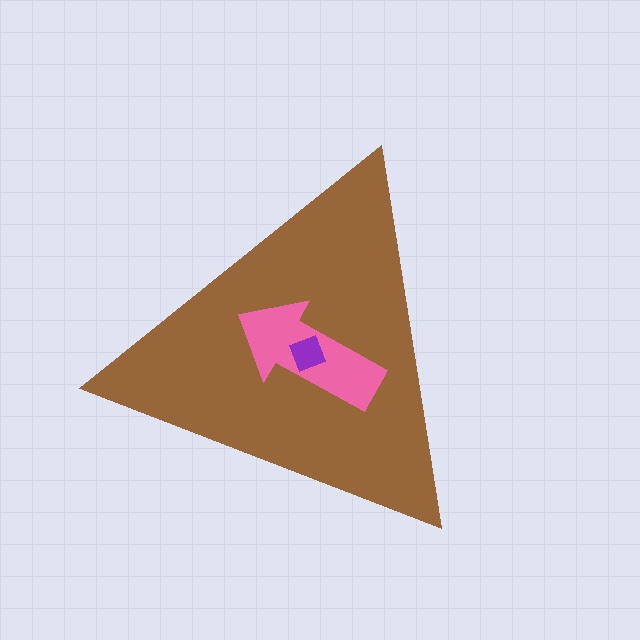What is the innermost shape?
The purple diamond.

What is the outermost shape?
The brown triangle.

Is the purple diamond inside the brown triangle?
Yes.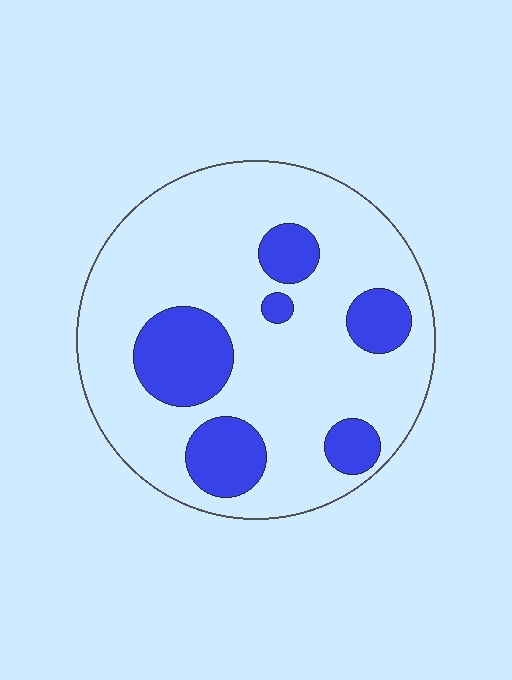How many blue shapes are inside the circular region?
6.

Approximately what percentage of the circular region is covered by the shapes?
Approximately 25%.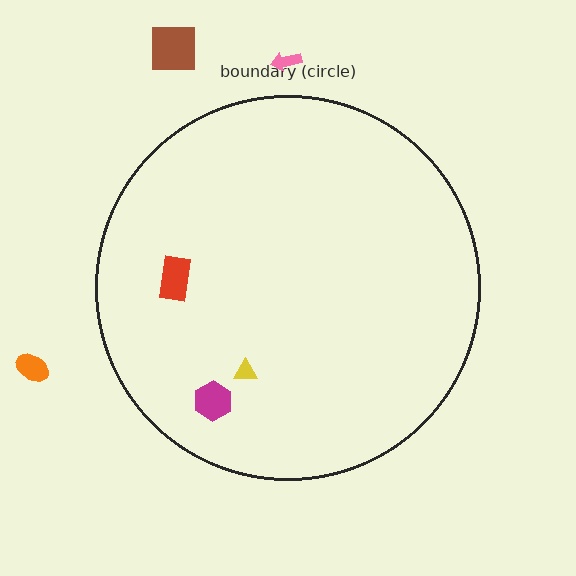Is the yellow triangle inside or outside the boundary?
Inside.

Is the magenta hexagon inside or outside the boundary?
Inside.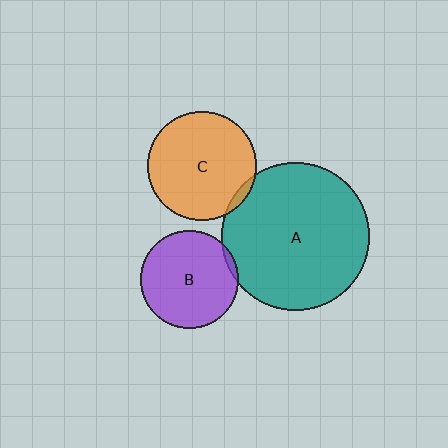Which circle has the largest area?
Circle A (teal).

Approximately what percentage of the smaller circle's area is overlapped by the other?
Approximately 5%.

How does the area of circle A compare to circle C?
Approximately 1.9 times.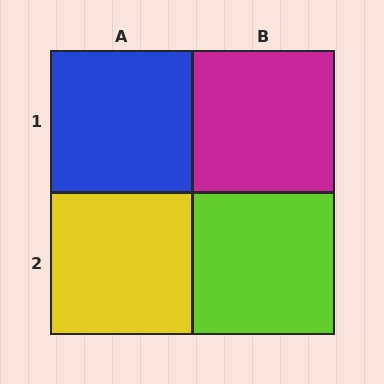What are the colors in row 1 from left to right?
Blue, magenta.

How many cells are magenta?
1 cell is magenta.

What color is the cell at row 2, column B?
Lime.